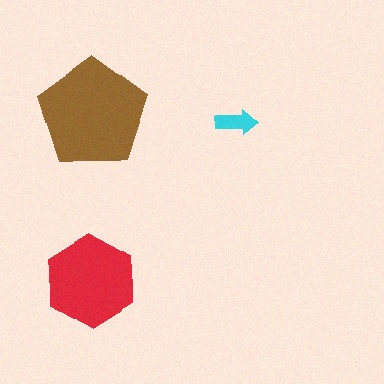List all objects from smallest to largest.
The cyan arrow, the red hexagon, the brown pentagon.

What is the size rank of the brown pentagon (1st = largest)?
1st.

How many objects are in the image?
There are 3 objects in the image.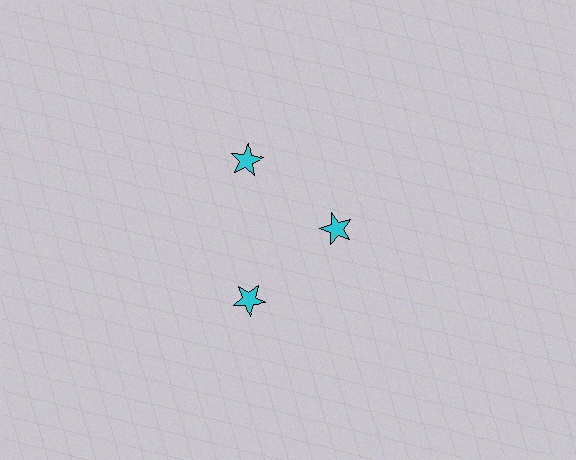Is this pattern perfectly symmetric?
No. The 3 cyan stars are arranged in a ring, but one element near the 3 o'clock position is pulled inward toward the center, breaking the 3-fold rotational symmetry.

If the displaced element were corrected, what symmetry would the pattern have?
It would have 3-fold rotational symmetry — the pattern would map onto itself every 120 degrees.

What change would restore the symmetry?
The symmetry would be restored by moving it outward, back onto the ring so that all 3 stars sit at equal angles and equal distance from the center.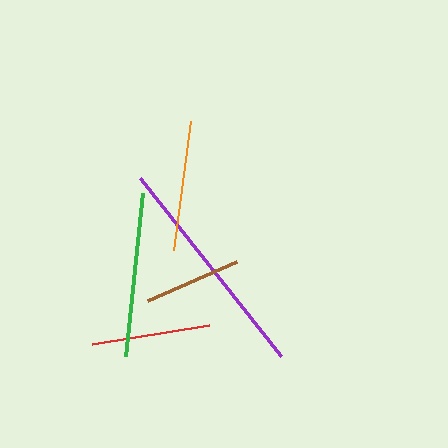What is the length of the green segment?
The green segment is approximately 163 pixels long.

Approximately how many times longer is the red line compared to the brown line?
The red line is approximately 1.2 times the length of the brown line.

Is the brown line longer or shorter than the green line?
The green line is longer than the brown line.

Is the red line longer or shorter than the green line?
The green line is longer than the red line.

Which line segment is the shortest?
The brown line is the shortest at approximately 97 pixels.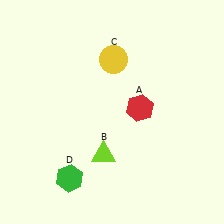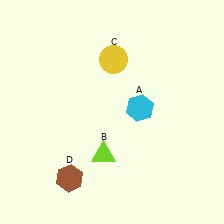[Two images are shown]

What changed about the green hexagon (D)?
In Image 1, D is green. In Image 2, it changed to brown.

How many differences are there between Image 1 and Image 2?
There are 2 differences between the two images.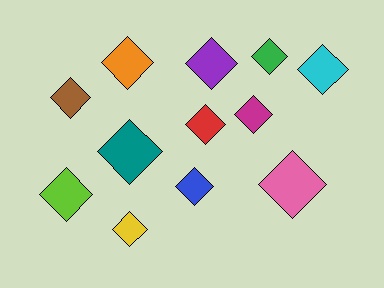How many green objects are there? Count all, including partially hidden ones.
There is 1 green object.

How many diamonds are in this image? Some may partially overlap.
There are 12 diamonds.